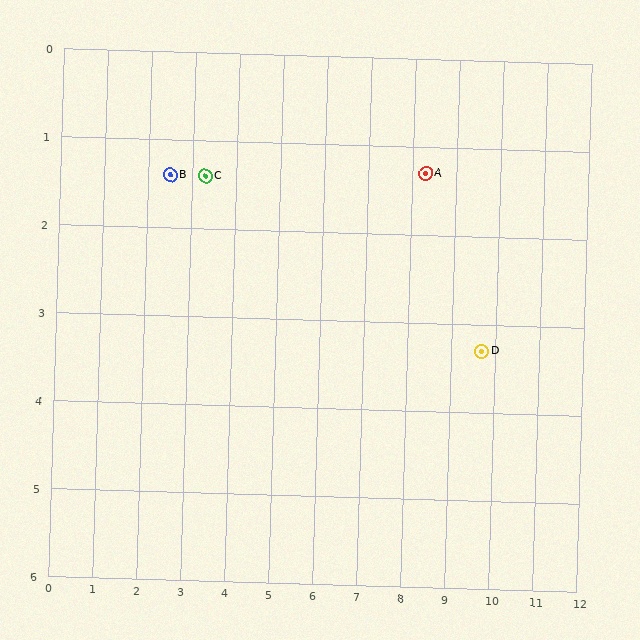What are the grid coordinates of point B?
Point B is at approximately (2.5, 1.4).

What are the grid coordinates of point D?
Point D is at approximately (9.7, 3.3).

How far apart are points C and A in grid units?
Points C and A are about 5.0 grid units apart.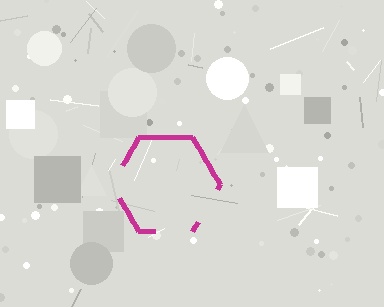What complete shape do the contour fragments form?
The contour fragments form a hexagon.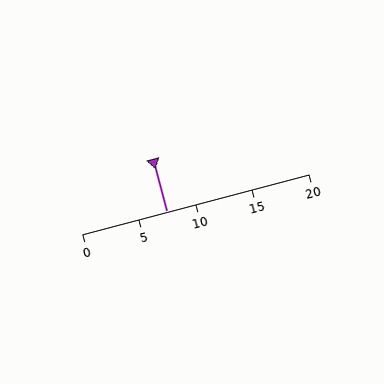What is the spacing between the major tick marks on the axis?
The major ticks are spaced 5 apart.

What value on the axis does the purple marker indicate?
The marker indicates approximately 7.5.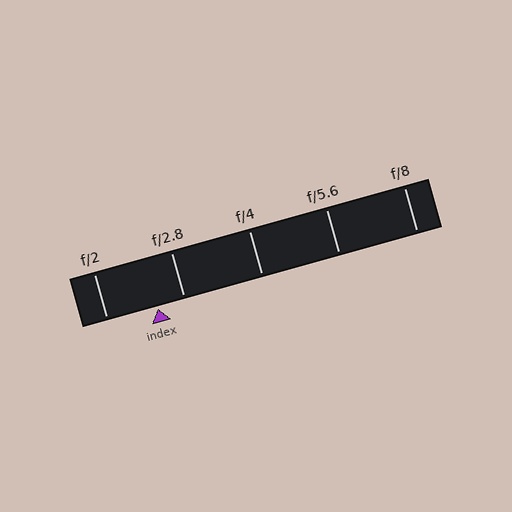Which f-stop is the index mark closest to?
The index mark is closest to f/2.8.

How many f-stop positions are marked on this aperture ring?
There are 5 f-stop positions marked.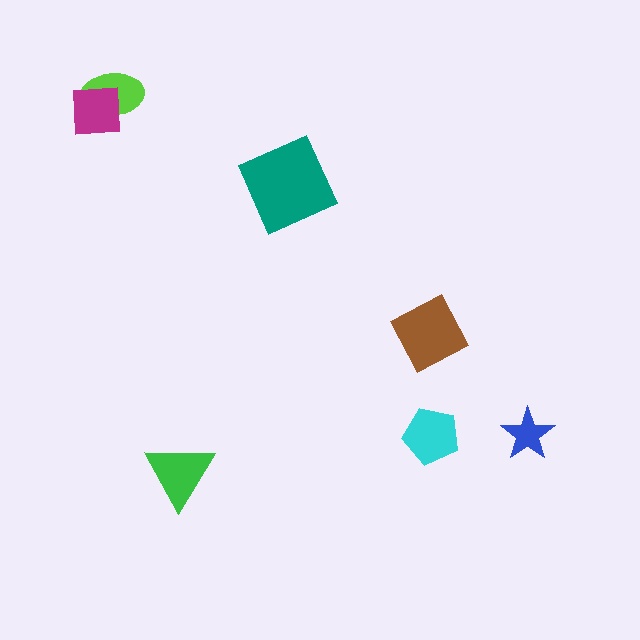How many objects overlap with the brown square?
0 objects overlap with the brown square.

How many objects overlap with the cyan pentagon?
0 objects overlap with the cyan pentagon.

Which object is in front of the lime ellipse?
The magenta square is in front of the lime ellipse.